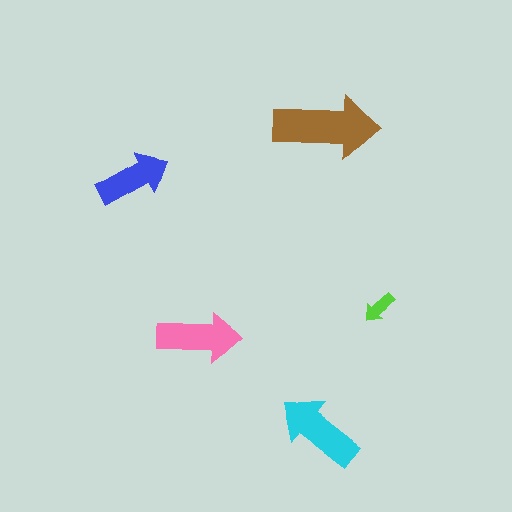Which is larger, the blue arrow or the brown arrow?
The brown one.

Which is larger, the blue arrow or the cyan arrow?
The cyan one.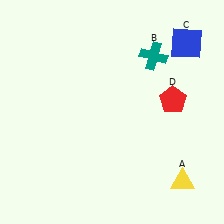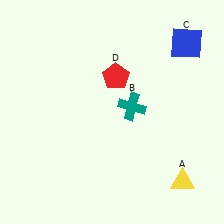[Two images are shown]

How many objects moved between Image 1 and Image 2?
2 objects moved between the two images.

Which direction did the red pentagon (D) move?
The red pentagon (D) moved left.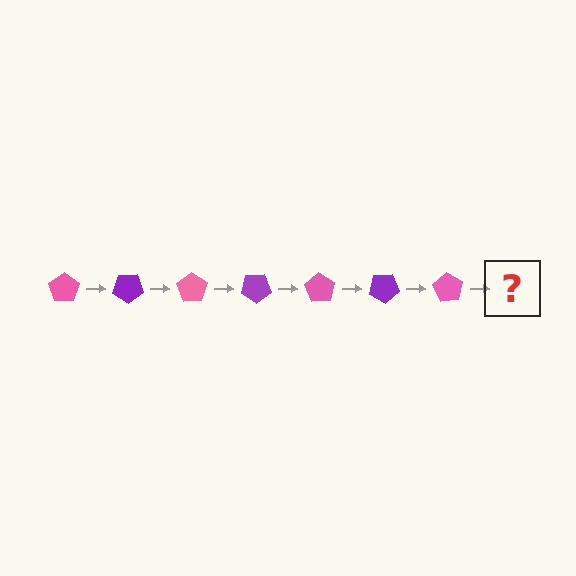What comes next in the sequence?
The next element should be a purple pentagon, rotated 245 degrees from the start.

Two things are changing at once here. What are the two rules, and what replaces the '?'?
The two rules are that it rotates 35 degrees each step and the color cycles through pink and purple. The '?' should be a purple pentagon, rotated 245 degrees from the start.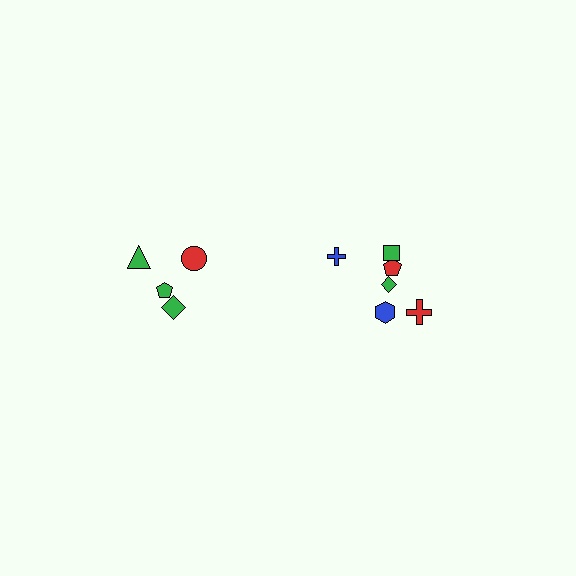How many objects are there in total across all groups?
There are 10 objects.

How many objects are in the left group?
There are 4 objects.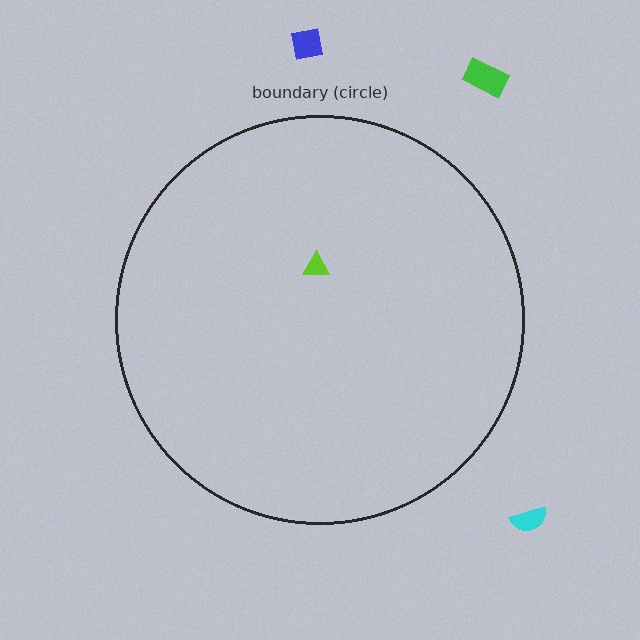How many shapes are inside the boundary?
1 inside, 3 outside.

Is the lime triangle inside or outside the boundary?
Inside.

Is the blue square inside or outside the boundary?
Outside.